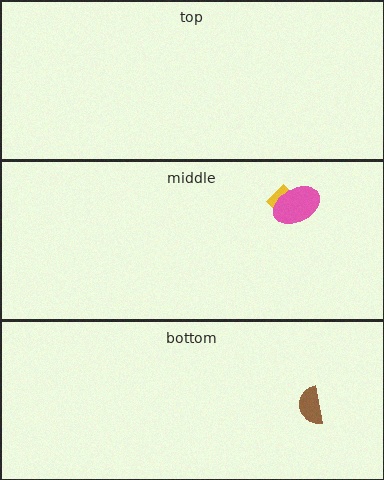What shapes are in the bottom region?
The brown semicircle.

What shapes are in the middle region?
The yellow diamond, the pink ellipse.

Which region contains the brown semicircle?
The bottom region.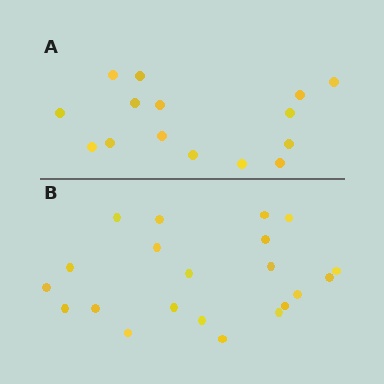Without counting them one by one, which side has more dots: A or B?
Region B (the bottom region) has more dots.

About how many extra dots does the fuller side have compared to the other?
Region B has about 6 more dots than region A.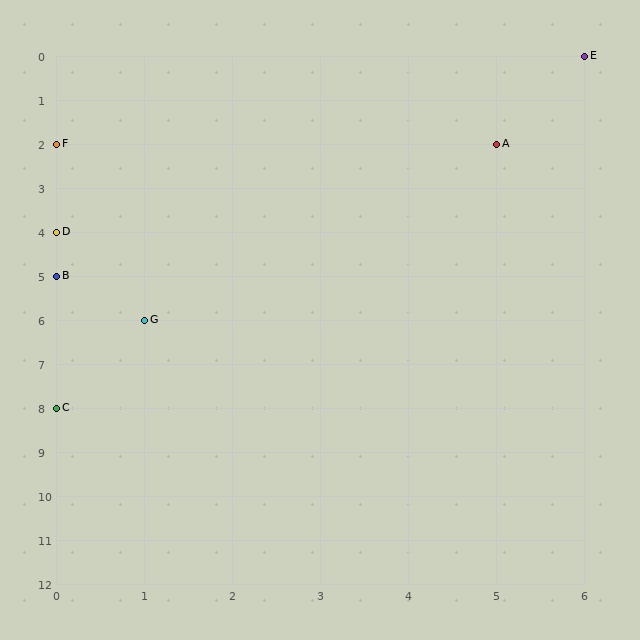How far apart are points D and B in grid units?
Points D and B are 1 row apart.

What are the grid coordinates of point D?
Point D is at grid coordinates (0, 4).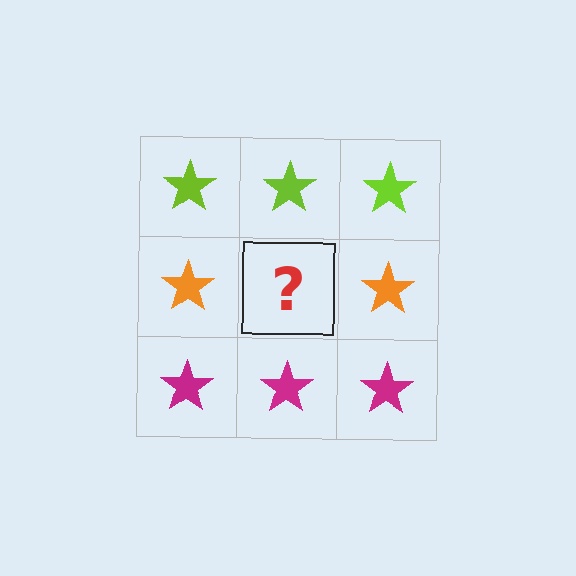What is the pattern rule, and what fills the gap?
The rule is that each row has a consistent color. The gap should be filled with an orange star.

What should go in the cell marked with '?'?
The missing cell should contain an orange star.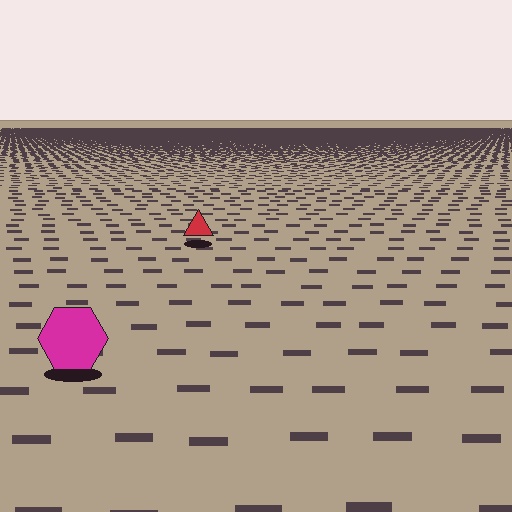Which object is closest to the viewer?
The magenta hexagon is closest. The texture marks near it are larger and more spread out.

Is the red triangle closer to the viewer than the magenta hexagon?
No. The magenta hexagon is closer — you can tell from the texture gradient: the ground texture is coarser near it.